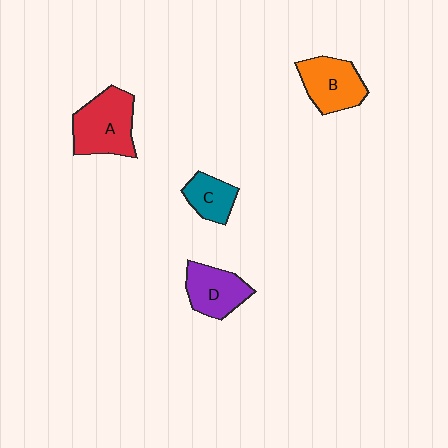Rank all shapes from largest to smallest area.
From largest to smallest: A (red), B (orange), D (purple), C (teal).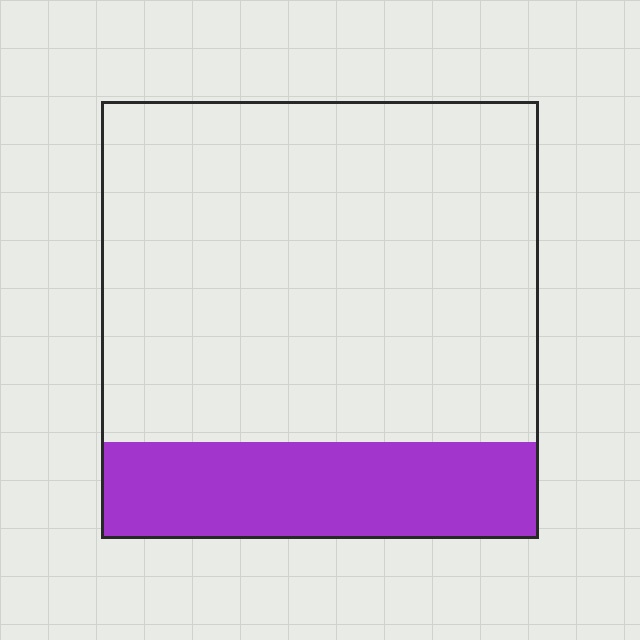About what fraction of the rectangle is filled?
About one fifth (1/5).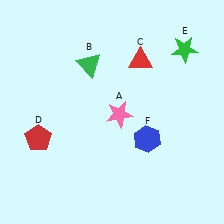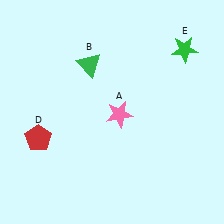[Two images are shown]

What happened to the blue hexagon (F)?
The blue hexagon (F) was removed in Image 2. It was in the bottom-right area of Image 1.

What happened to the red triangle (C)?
The red triangle (C) was removed in Image 2. It was in the top-right area of Image 1.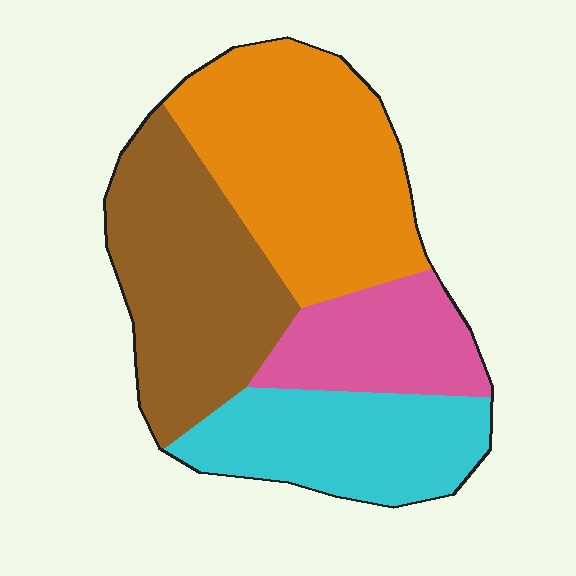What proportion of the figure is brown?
Brown takes up about one quarter (1/4) of the figure.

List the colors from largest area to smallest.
From largest to smallest: orange, brown, cyan, pink.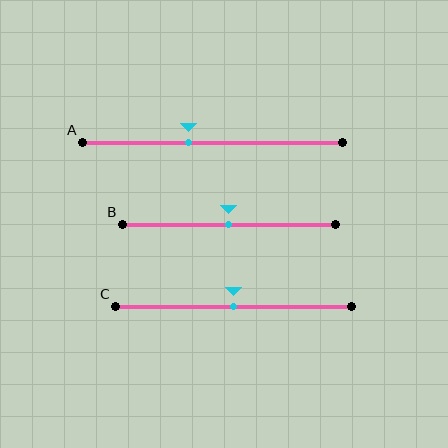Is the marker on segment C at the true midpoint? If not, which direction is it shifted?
Yes, the marker on segment C is at the true midpoint.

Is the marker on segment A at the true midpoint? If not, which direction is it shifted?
No, the marker on segment A is shifted to the left by about 9% of the segment length.